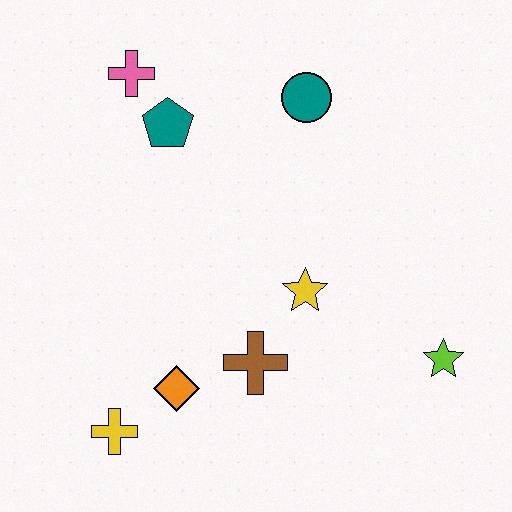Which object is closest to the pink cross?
The teal pentagon is closest to the pink cross.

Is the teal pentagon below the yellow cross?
No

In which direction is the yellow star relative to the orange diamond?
The yellow star is to the right of the orange diamond.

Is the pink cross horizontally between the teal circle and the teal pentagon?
No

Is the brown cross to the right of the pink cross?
Yes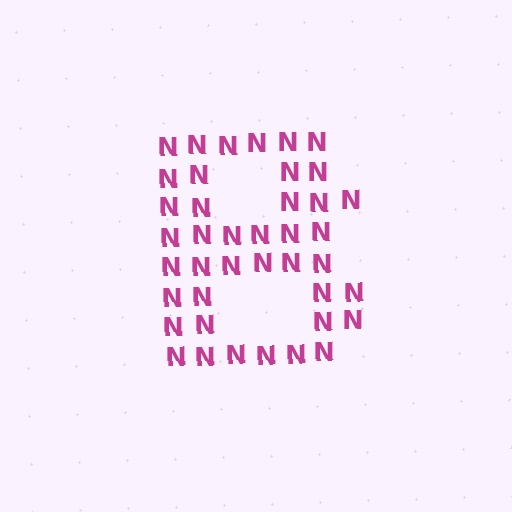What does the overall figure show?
The overall figure shows the letter B.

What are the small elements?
The small elements are letter N's.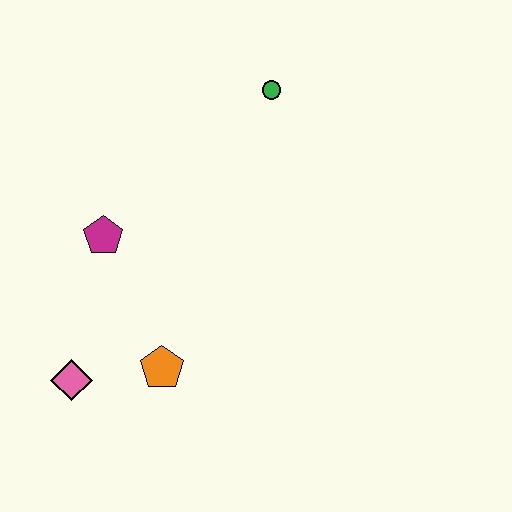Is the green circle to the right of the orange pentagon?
Yes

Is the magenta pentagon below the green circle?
Yes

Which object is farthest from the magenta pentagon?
The green circle is farthest from the magenta pentagon.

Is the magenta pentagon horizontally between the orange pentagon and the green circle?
No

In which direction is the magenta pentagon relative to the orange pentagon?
The magenta pentagon is above the orange pentagon.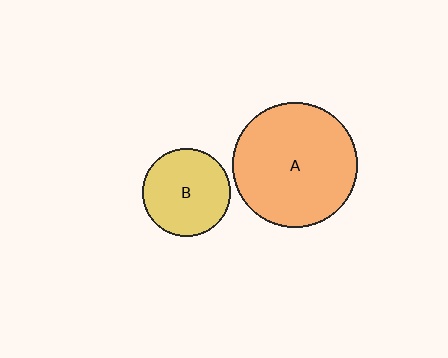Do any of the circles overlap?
No, none of the circles overlap.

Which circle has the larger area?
Circle A (orange).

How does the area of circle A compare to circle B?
Approximately 2.0 times.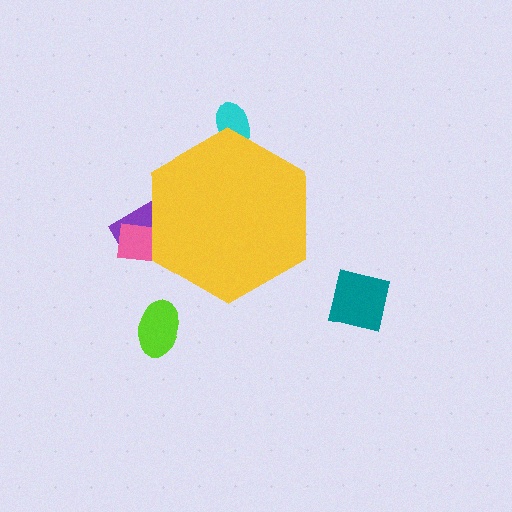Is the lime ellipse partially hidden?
No, the lime ellipse is fully visible.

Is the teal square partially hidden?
No, the teal square is fully visible.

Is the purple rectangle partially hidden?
Yes, the purple rectangle is partially hidden behind the yellow hexagon.